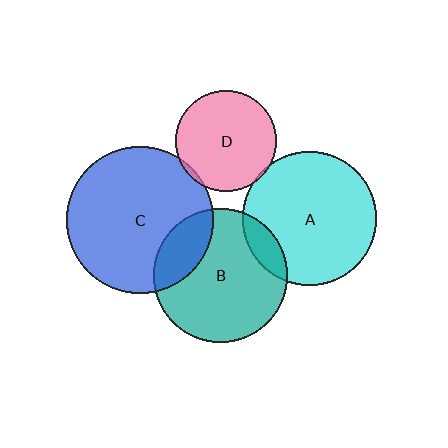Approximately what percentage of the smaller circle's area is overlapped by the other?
Approximately 20%.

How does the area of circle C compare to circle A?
Approximately 1.2 times.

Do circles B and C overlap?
Yes.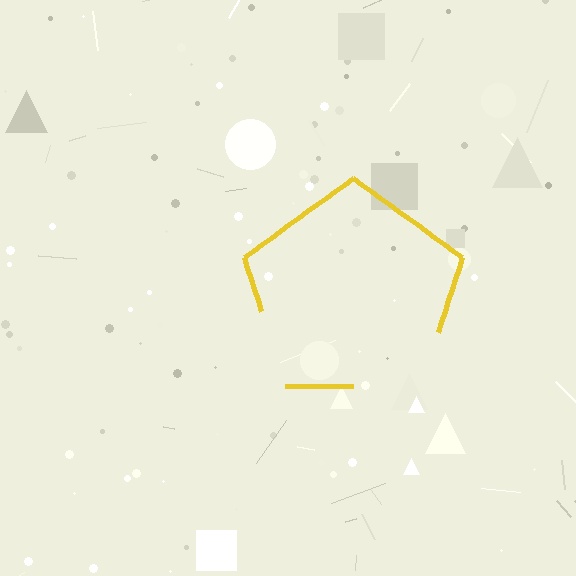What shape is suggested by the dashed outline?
The dashed outline suggests a pentagon.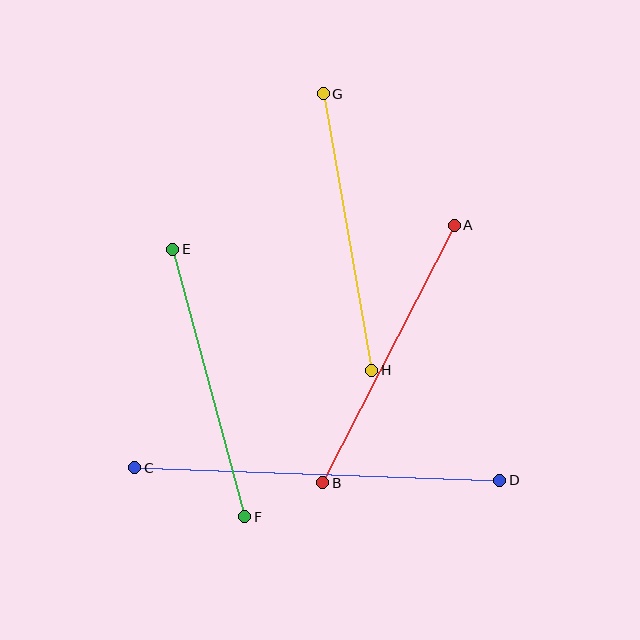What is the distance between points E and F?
The distance is approximately 277 pixels.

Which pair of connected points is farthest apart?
Points C and D are farthest apart.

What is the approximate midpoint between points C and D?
The midpoint is at approximately (317, 474) pixels.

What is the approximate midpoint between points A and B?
The midpoint is at approximately (388, 354) pixels.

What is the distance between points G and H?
The distance is approximately 281 pixels.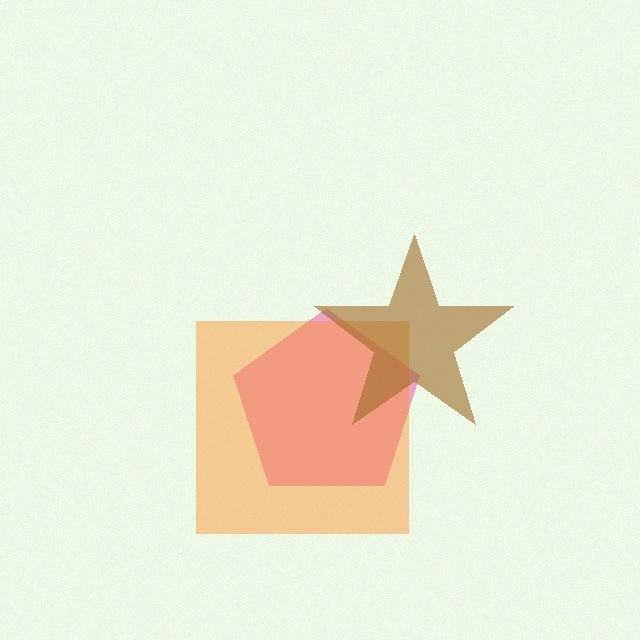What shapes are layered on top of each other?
The layered shapes are: a pink pentagon, an orange square, a brown star.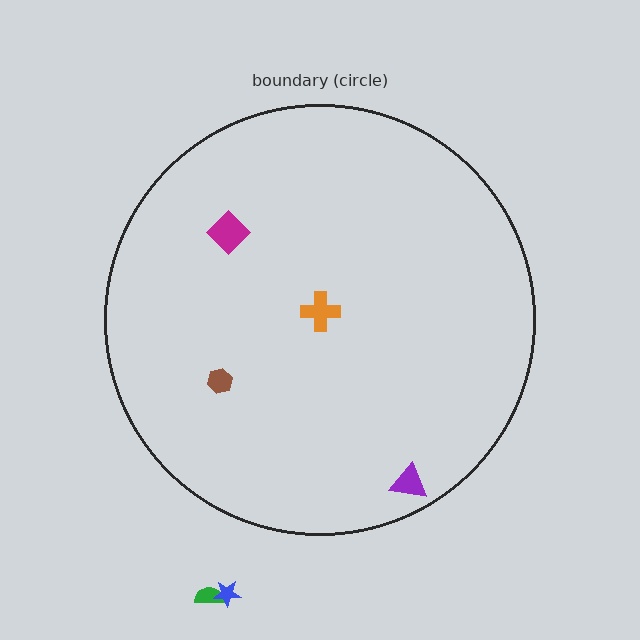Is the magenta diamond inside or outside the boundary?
Inside.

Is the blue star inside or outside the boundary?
Outside.